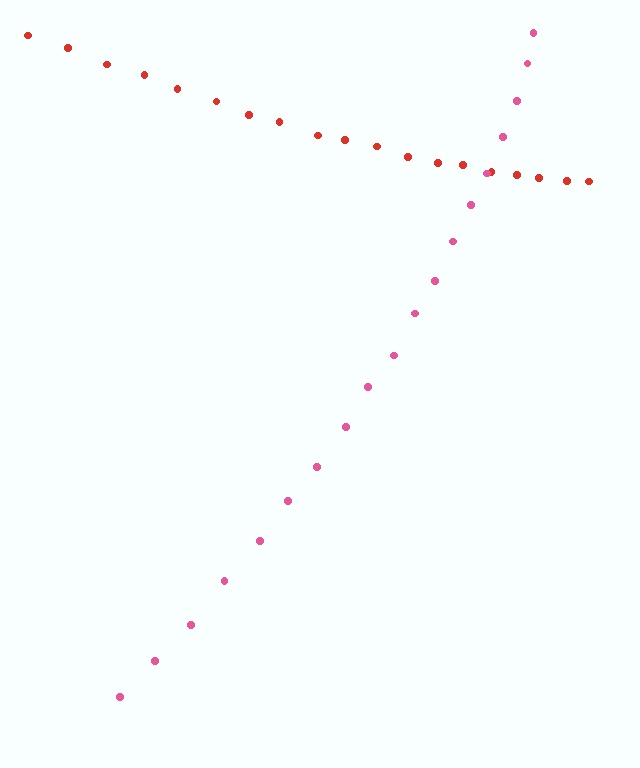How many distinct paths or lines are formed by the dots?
There are 2 distinct paths.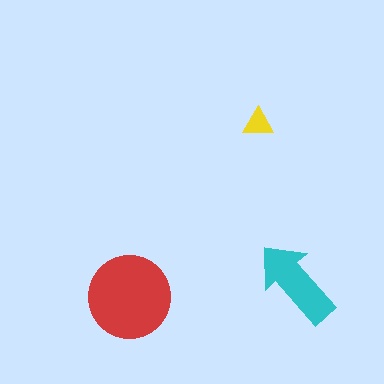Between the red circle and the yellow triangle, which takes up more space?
The red circle.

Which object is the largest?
The red circle.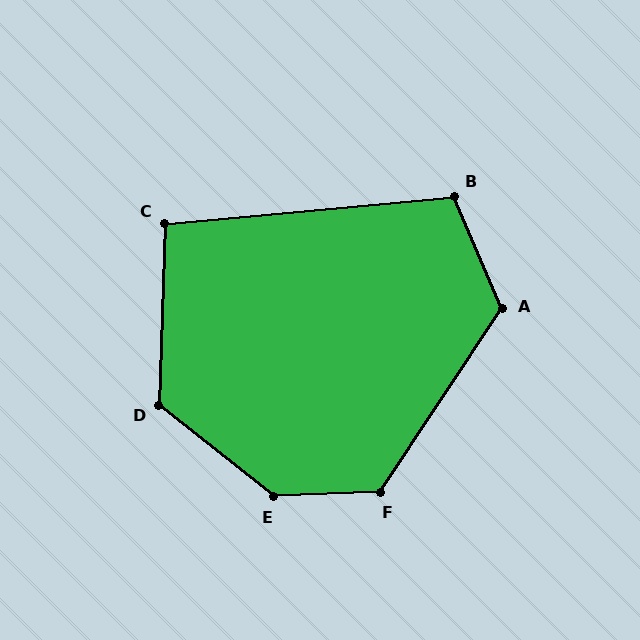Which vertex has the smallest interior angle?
C, at approximately 97 degrees.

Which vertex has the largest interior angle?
E, at approximately 139 degrees.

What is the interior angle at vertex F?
Approximately 126 degrees (obtuse).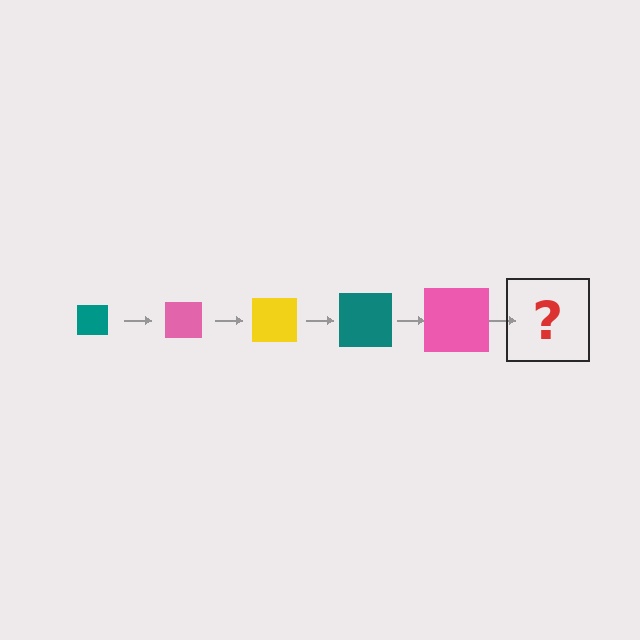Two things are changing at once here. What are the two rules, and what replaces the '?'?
The two rules are that the square grows larger each step and the color cycles through teal, pink, and yellow. The '?' should be a yellow square, larger than the previous one.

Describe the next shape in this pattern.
It should be a yellow square, larger than the previous one.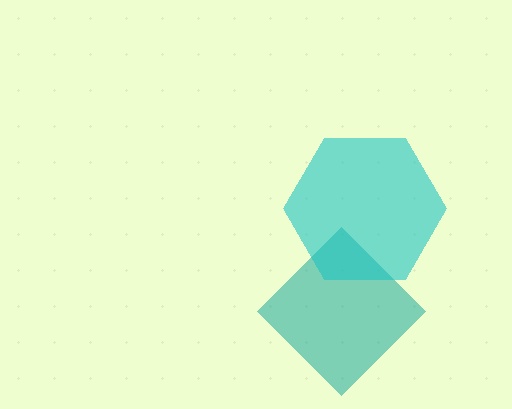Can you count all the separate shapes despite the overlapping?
Yes, there are 2 separate shapes.